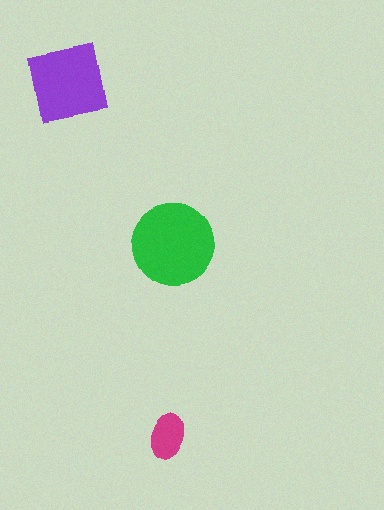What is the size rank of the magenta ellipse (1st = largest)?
3rd.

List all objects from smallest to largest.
The magenta ellipse, the purple square, the green circle.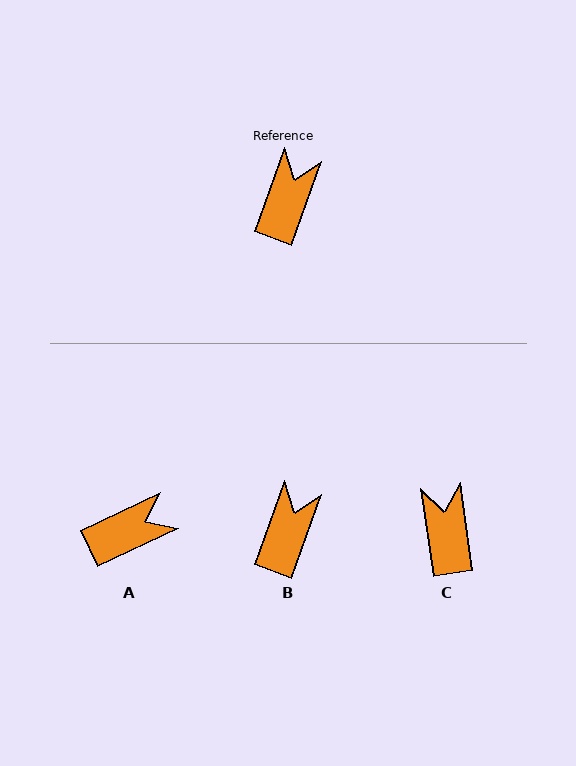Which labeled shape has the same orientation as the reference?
B.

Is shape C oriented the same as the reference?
No, it is off by about 28 degrees.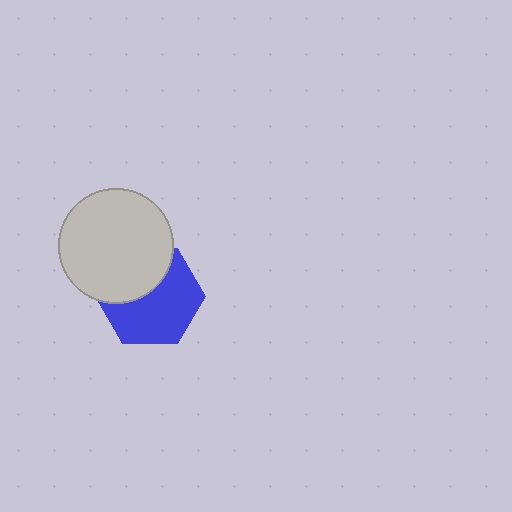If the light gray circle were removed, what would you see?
You would see the complete blue hexagon.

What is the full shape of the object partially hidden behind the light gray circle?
The partially hidden object is a blue hexagon.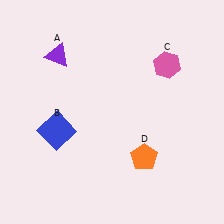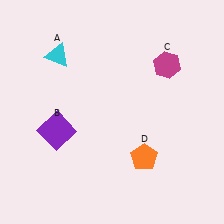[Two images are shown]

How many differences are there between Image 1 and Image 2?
There are 3 differences between the two images.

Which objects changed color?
A changed from purple to cyan. B changed from blue to purple. C changed from pink to magenta.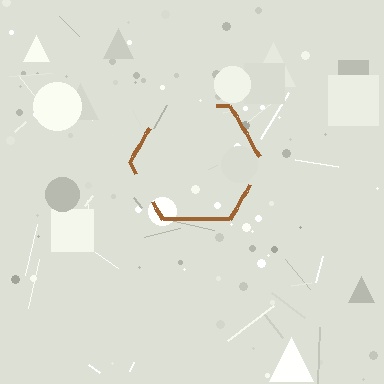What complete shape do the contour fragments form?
The contour fragments form a hexagon.